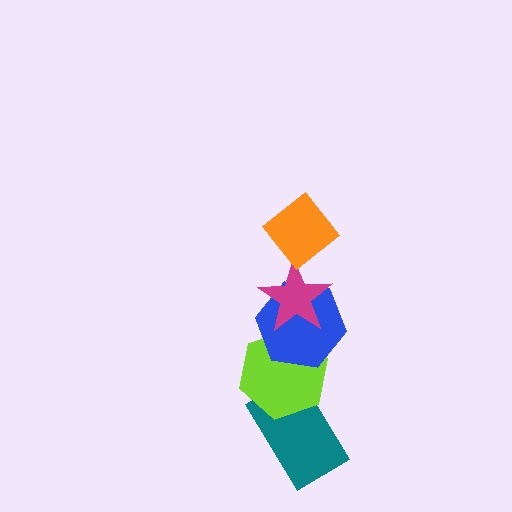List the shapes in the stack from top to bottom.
From top to bottom: the orange diamond, the magenta star, the blue hexagon, the lime hexagon, the teal rectangle.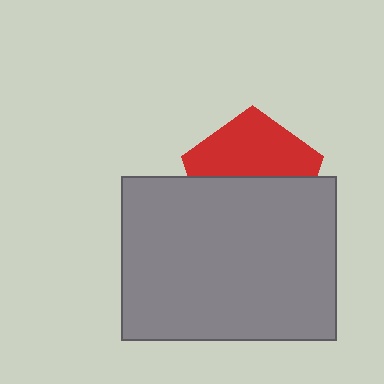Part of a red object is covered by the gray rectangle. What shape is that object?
It is a pentagon.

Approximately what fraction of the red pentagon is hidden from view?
Roughly 53% of the red pentagon is hidden behind the gray rectangle.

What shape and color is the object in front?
The object in front is a gray rectangle.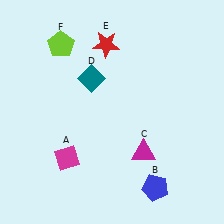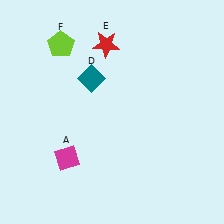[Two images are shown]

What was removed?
The blue pentagon (B), the magenta triangle (C) were removed in Image 2.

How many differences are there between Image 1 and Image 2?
There are 2 differences between the two images.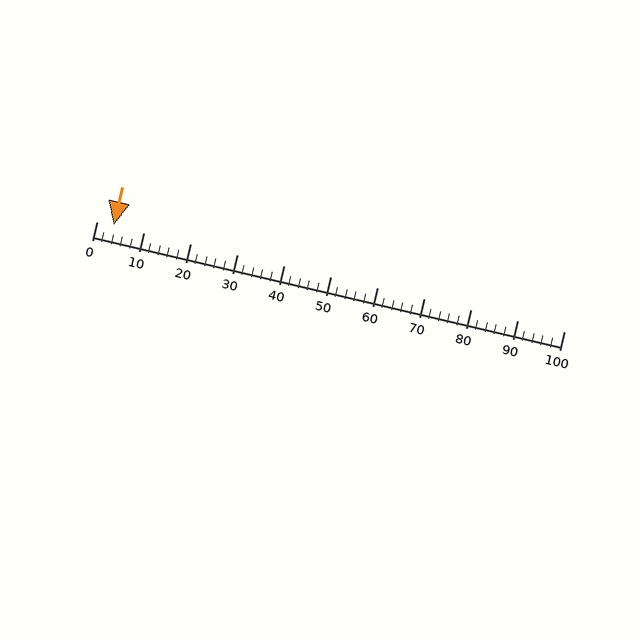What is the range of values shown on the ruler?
The ruler shows values from 0 to 100.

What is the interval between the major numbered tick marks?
The major tick marks are spaced 10 units apart.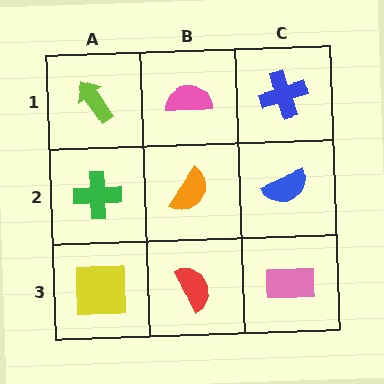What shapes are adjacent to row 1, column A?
A green cross (row 2, column A), a pink semicircle (row 1, column B).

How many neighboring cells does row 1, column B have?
3.